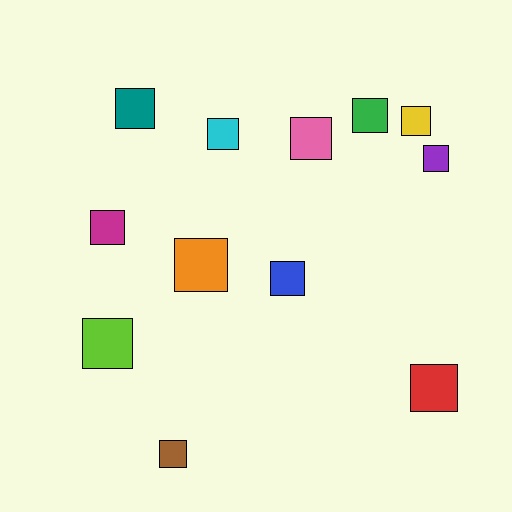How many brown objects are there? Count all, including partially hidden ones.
There is 1 brown object.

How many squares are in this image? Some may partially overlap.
There are 12 squares.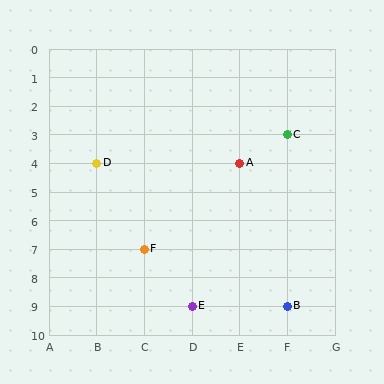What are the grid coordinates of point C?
Point C is at grid coordinates (F, 3).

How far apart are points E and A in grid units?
Points E and A are 1 column and 5 rows apart (about 5.1 grid units diagonally).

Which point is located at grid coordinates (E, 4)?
Point A is at (E, 4).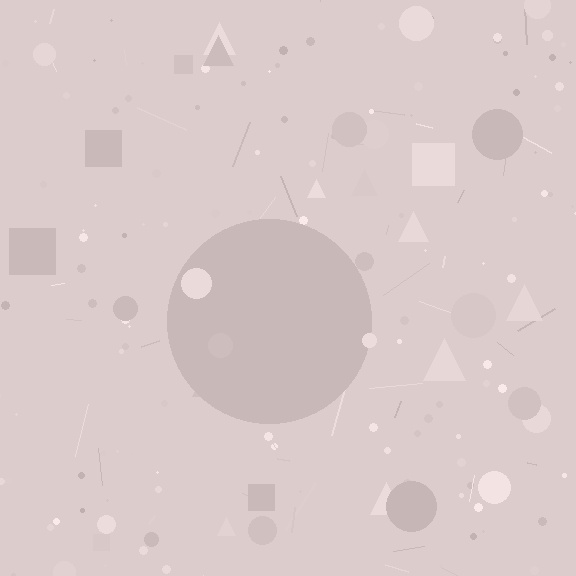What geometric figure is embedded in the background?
A circle is embedded in the background.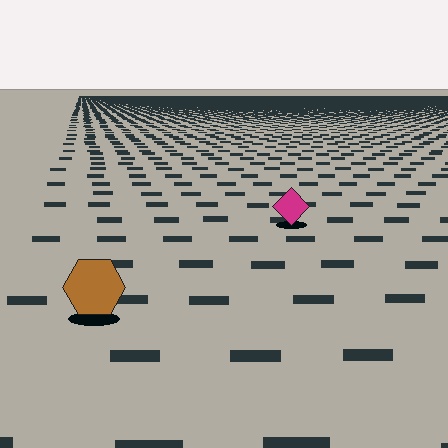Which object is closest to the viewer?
The brown hexagon is closest. The texture marks near it are larger and more spread out.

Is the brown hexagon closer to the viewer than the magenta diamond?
Yes. The brown hexagon is closer — you can tell from the texture gradient: the ground texture is coarser near it.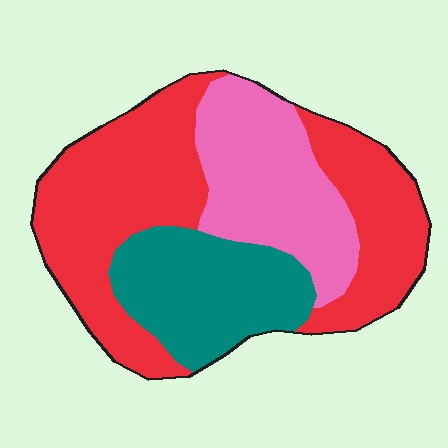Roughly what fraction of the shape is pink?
Pink takes up about one quarter (1/4) of the shape.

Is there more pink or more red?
Red.